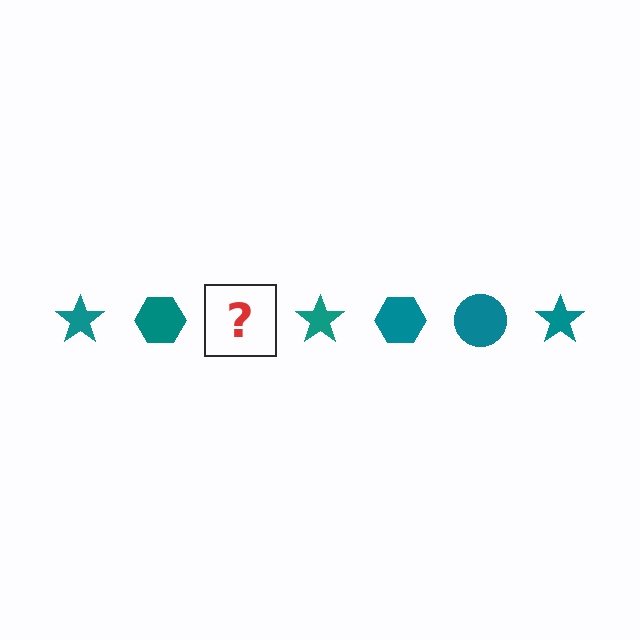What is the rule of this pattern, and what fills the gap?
The rule is that the pattern cycles through star, hexagon, circle shapes in teal. The gap should be filled with a teal circle.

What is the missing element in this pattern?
The missing element is a teal circle.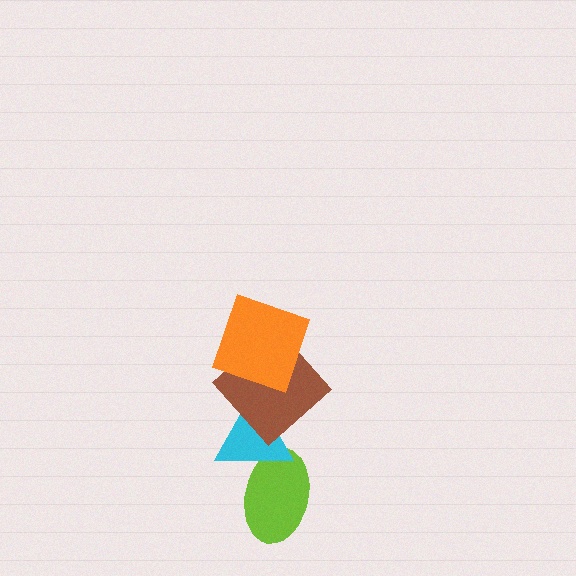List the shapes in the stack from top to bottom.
From top to bottom: the orange square, the brown diamond, the cyan triangle, the lime ellipse.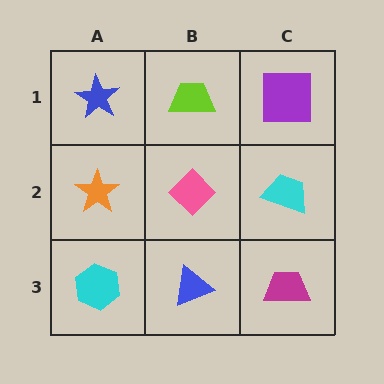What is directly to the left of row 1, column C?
A lime trapezoid.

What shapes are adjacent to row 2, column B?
A lime trapezoid (row 1, column B), a blue triangle (row 3, column B), an orange star (row 2, column A), a cyan trapezoid (row 2, column C).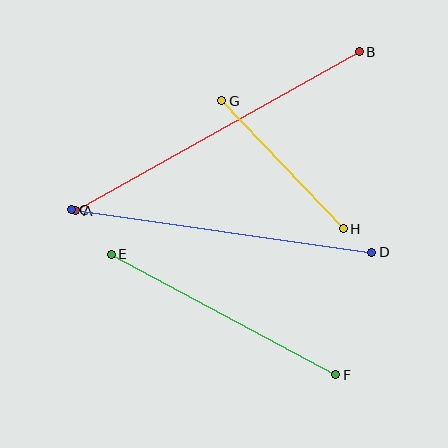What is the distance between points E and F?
The distance is approximately 255 pixels.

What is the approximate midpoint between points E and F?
The midpoint is at approximately (223, 315) pixels.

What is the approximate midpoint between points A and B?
The midpoint is at approximately (217, 131) pixels.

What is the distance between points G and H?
The distance is approximately 176 pixels.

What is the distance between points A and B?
The distance is approximately 325 pixels.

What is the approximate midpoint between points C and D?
The midpoint is at approximately (222, 231) pixels.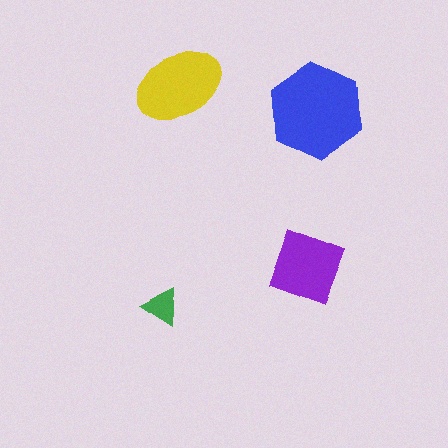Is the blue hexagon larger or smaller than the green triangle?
Larger.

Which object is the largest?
The blue hexagon.